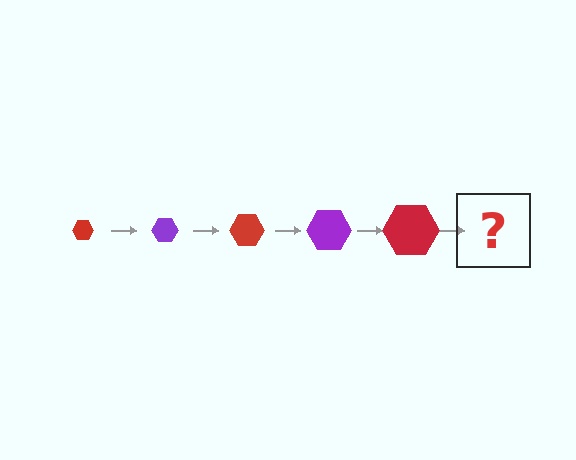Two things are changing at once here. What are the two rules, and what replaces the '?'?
The two rules are that the hexagon grows larger each step and the color cycles through red and purple. The '?' should be a purple hexagon, larger than the previous one.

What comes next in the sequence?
The next element should be a purple hexagon, larger than the previous one.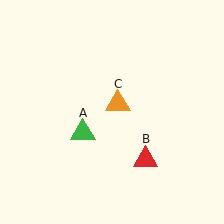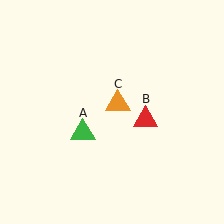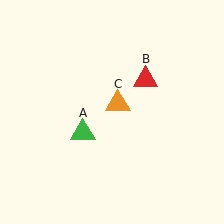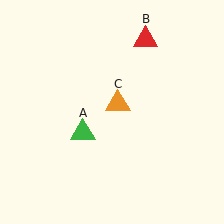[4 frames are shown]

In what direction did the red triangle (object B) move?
The red triangle (object B) moved up.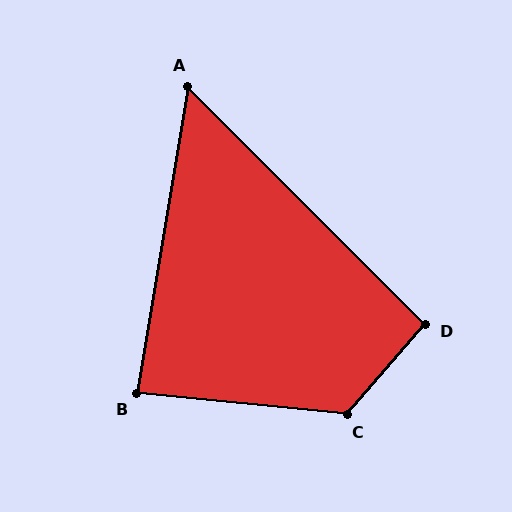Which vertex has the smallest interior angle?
A, at approximately 55 degrees.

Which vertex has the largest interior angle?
C, at approximately 125 degrees.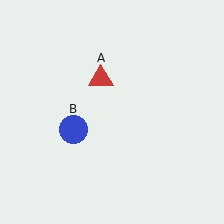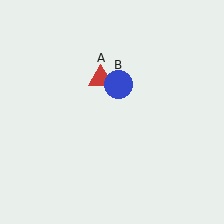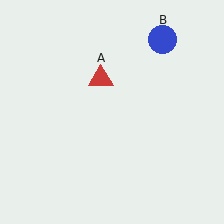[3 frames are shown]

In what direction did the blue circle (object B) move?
The blue circle (object B) moved up and to the right.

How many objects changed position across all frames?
1 object changed position: blue circle (object B).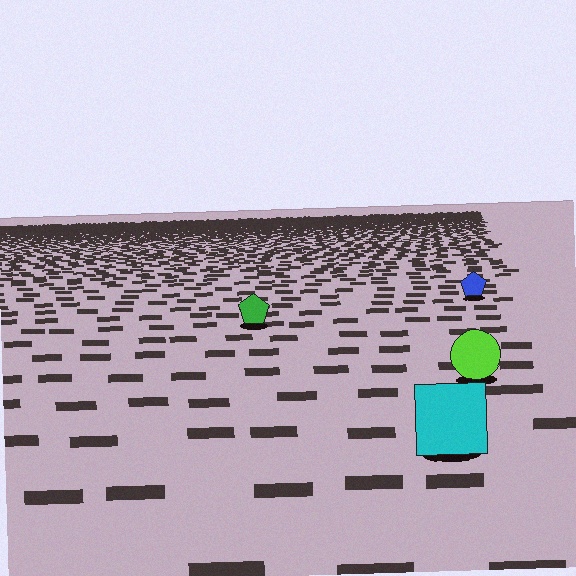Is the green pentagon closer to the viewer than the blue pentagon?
Yes. The green pentagon is closer — you can tell from the texture gradient: the ground texture is coarser near it.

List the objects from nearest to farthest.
From nearest to farthest: the cyan square, the lime circle, the green pentagon, the blue pentagon.